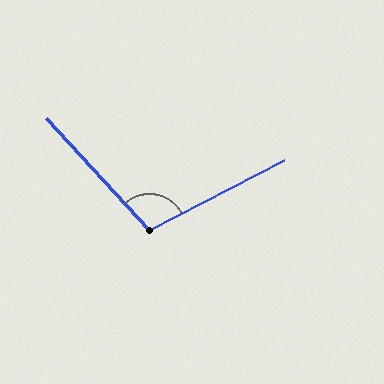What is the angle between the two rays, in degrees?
Approximately 105 degrees.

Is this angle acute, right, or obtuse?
It is obtuse.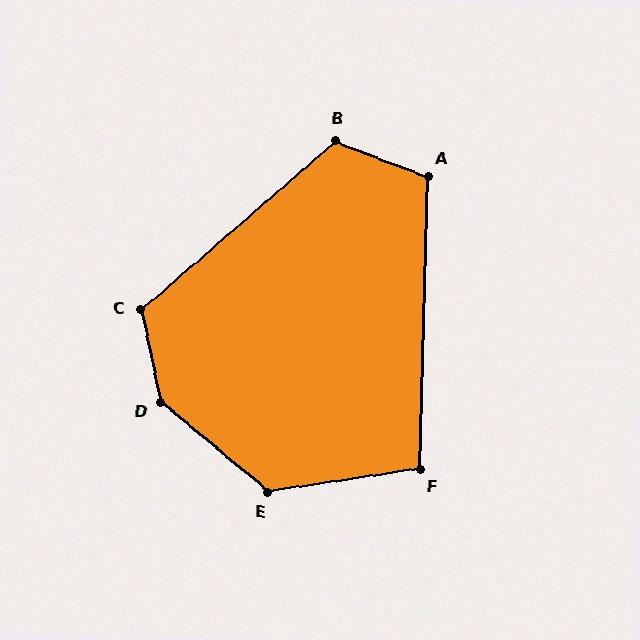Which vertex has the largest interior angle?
D, at approximately 142 degrees.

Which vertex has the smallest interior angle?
F, at approximately 100 degrees.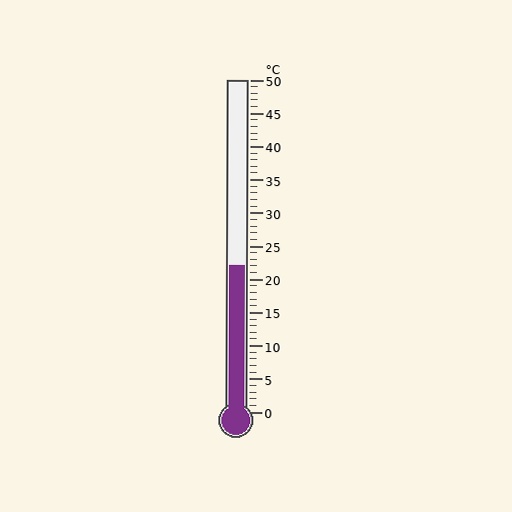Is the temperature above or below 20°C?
The temperature is above 20°C.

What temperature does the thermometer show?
The thermometer shows approximately 22°C.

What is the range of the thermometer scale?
The thermometer scale ranges from 0°C to 50°C.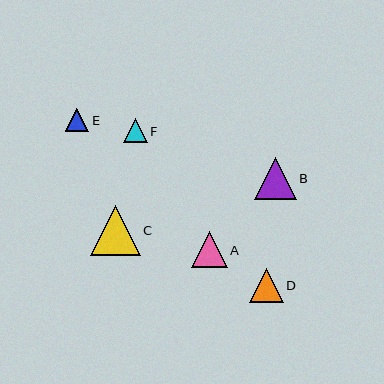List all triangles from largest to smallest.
From largest to smallest: C, B, A, D, F, E.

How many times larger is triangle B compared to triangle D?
Triangle B is approximately 1.2 times the size of triangle D.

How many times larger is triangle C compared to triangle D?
Triangle C is approximately 1.5 times the size of triangle D.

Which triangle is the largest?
Triangle C is the largest with a size of approximately 50 pixels.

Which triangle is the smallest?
Triangle E is the smallest with a size of approximately 23 pixels.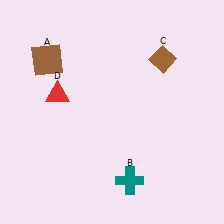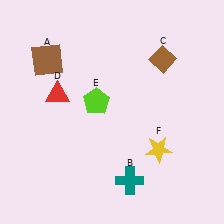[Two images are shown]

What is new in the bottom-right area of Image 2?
A yellow star (F) was added in the bottom-right area of Image 2.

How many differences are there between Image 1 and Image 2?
There are 2 differences between the two images.